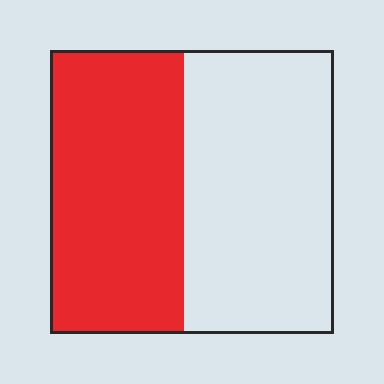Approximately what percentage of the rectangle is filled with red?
Approximately 45%.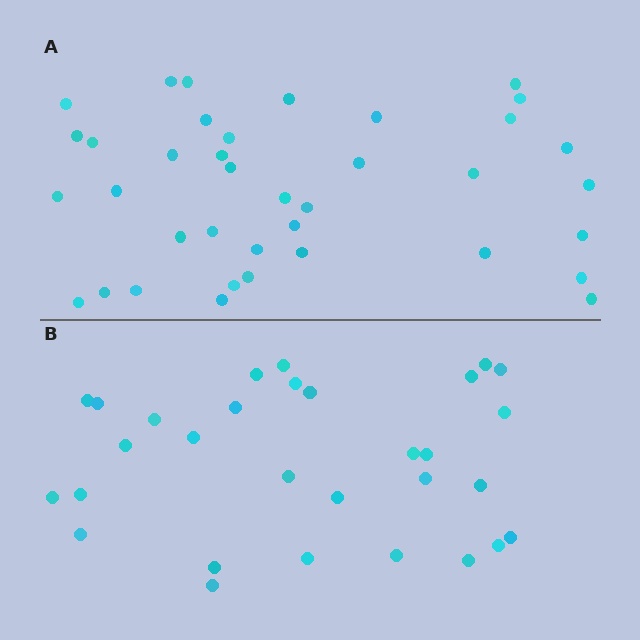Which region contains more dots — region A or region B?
Region A (the top region) has more dots.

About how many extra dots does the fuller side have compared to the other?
Region A has roughly 8 or so more dots than region B.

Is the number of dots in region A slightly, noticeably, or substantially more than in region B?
Region A has noticeably more, but not dramatically so. The ratio is roughly 1.3 to 1.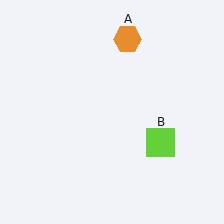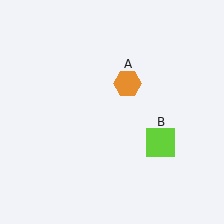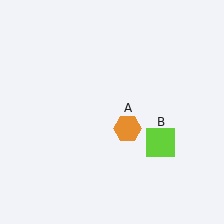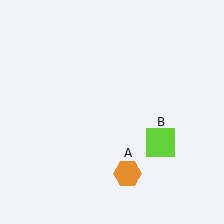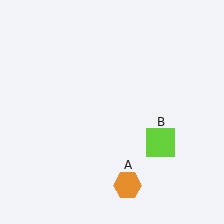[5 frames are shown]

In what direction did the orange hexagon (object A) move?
The orange hexagon (object A) moved down.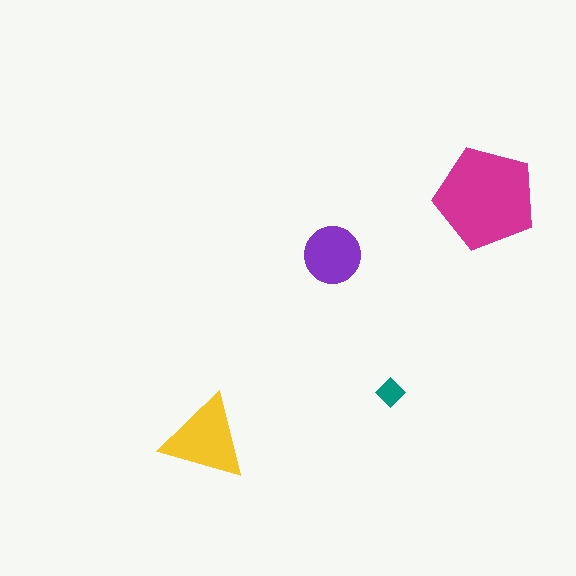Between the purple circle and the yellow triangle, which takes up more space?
The yellow triangle.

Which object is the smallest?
The teal diamond.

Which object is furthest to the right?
The magenta pentagon is rightmost.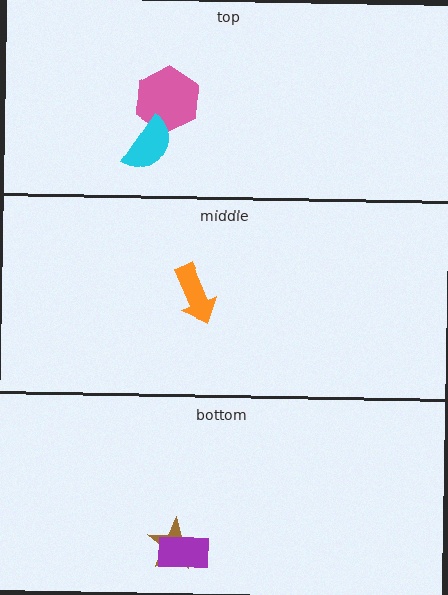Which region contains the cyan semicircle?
The top region.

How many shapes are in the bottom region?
2.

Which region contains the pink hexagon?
The top region.